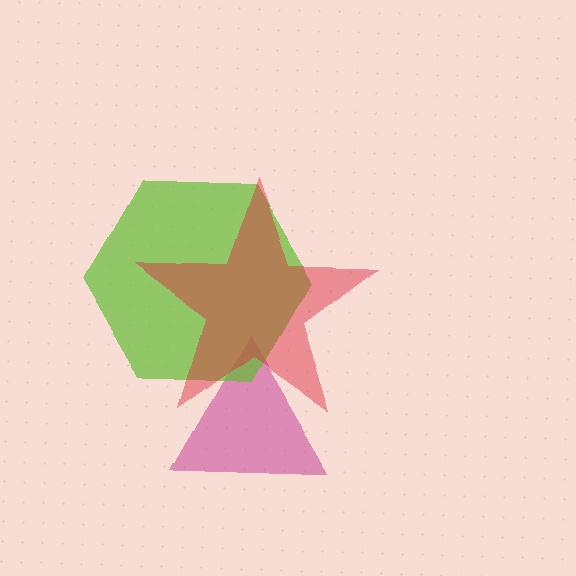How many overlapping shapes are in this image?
There are 3 overlapping shapes in the image.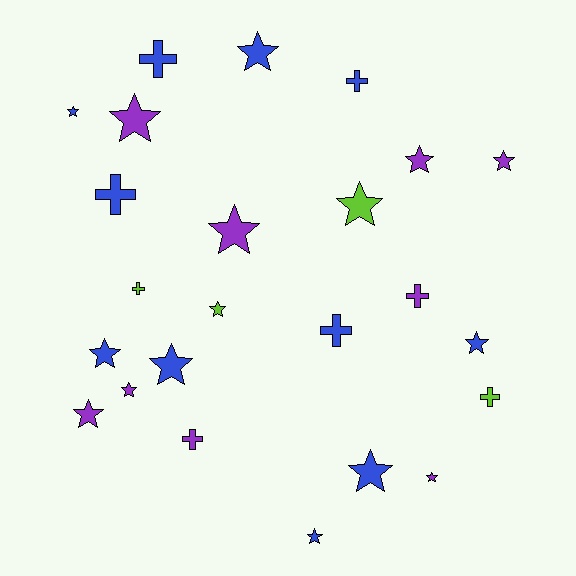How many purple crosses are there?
There are 2 purple crosses.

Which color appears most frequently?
Blue, with 11 objects.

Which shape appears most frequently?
Star, with 16 objects.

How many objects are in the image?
There are 24 objects.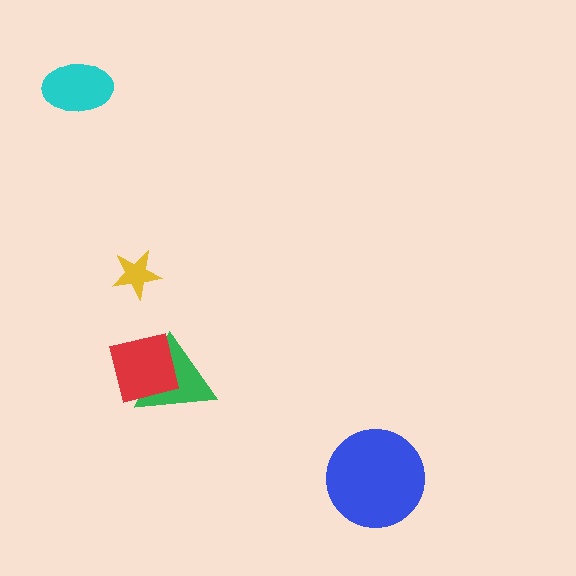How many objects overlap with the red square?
1 object overlaps with the red square.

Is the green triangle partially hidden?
Yes, it is partially covered by another shape.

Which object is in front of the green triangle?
The red square is in front of the green triangle.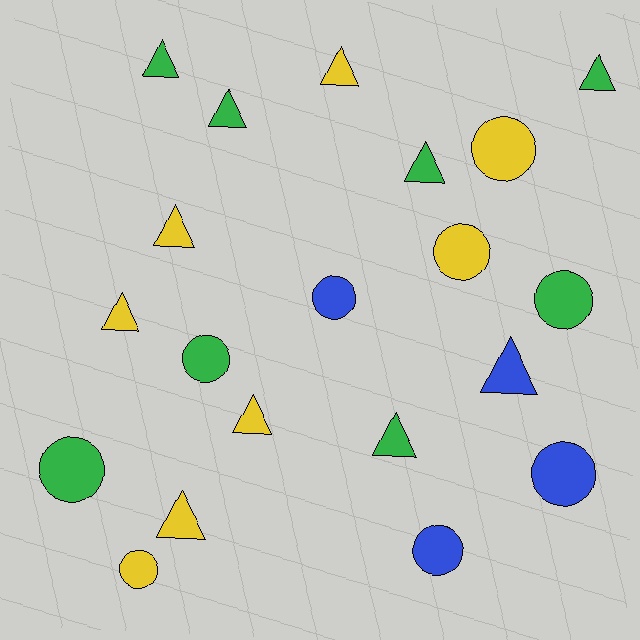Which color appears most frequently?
Yellow, with 8 objects.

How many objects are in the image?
There are 20 objects.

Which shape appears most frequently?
Triangle, with 11 objects.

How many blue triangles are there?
There is 1 blue triangle.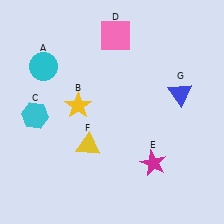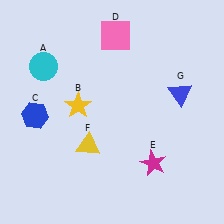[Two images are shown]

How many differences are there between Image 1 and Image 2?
There is 1 difference between the two images.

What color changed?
The hexagon (C) changed from cyan in Image 1 to blue in Image 2.